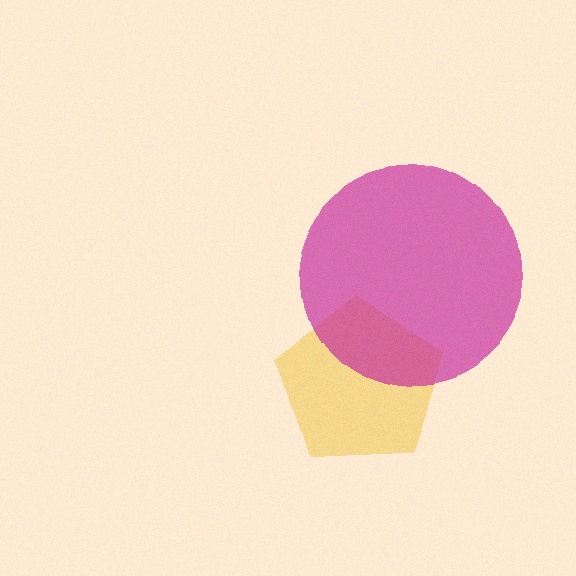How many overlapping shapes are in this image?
There are 2 overlapping shapes in the image.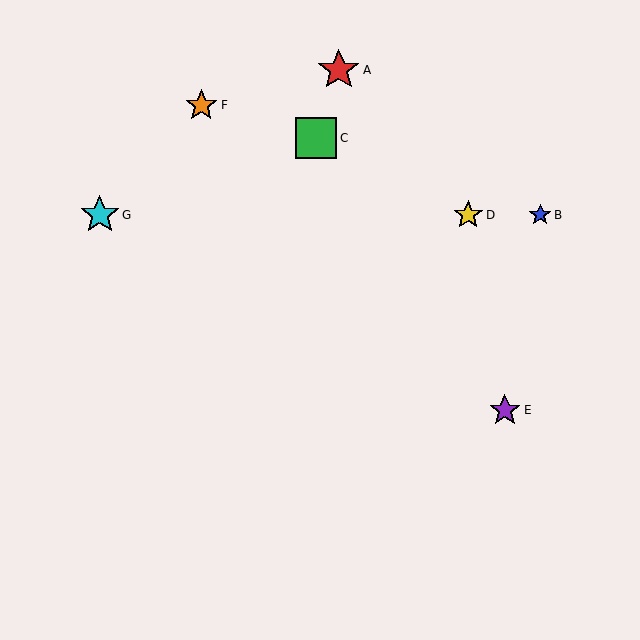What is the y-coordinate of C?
Object C is at y≈138.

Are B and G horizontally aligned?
Yes, both are at y≈215.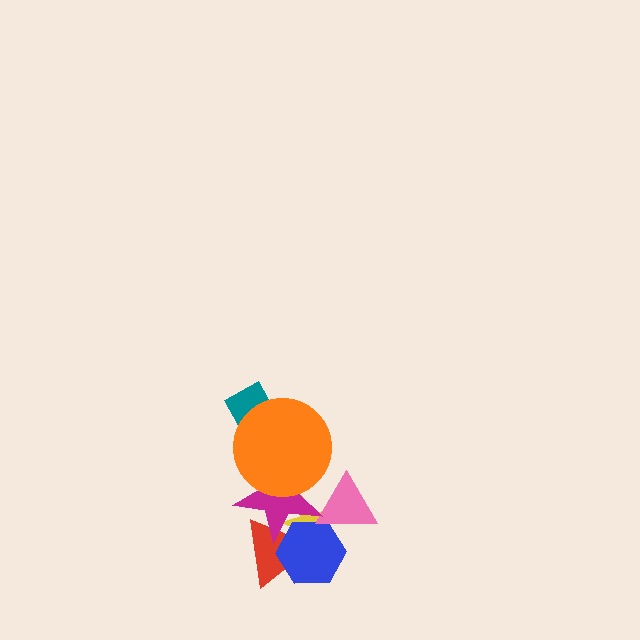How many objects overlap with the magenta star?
5 objects overlap with the magenta star.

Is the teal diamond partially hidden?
Yes, it is partially covered by another shape.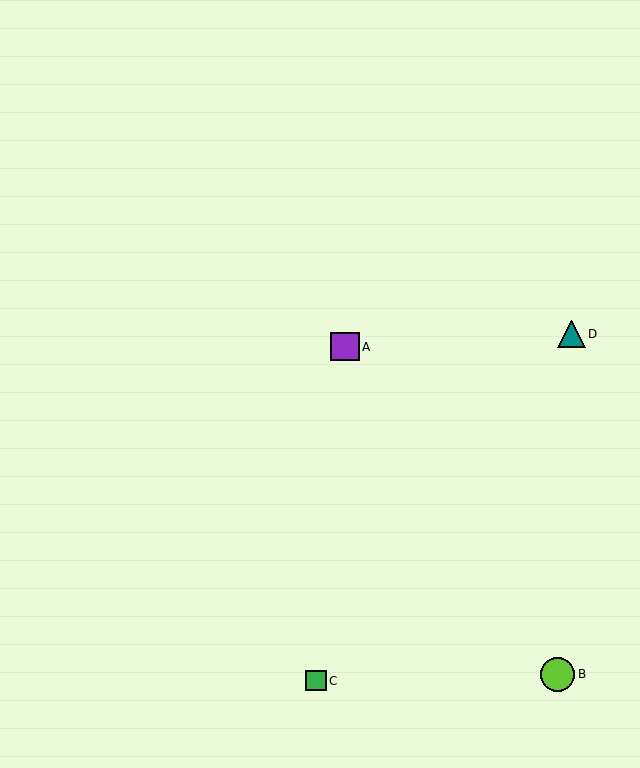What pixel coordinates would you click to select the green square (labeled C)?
Click at (316, 681) to select the green square C.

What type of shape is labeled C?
Shape C is a green square.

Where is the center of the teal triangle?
The center of the teal triangle is at (572, 334).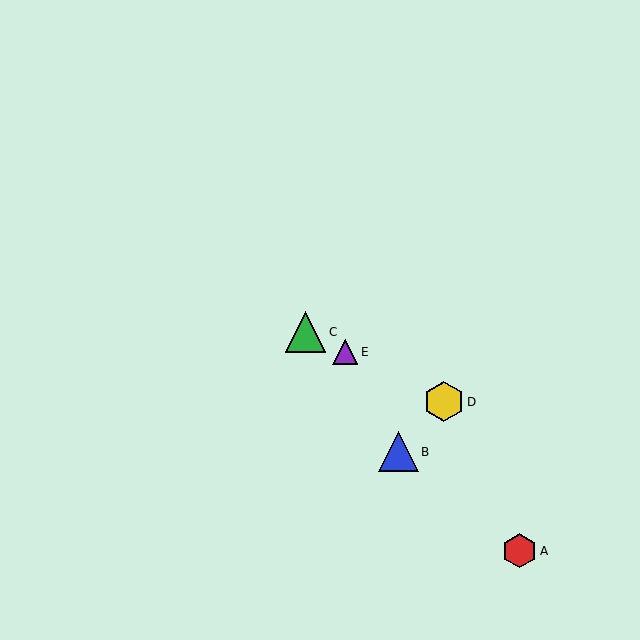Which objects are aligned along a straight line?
Objects C, D, E are aligned along a straight line.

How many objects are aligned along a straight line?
3 objects (C, D, E) are aligned along a straight line.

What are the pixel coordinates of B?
Object B is at (398, 452).